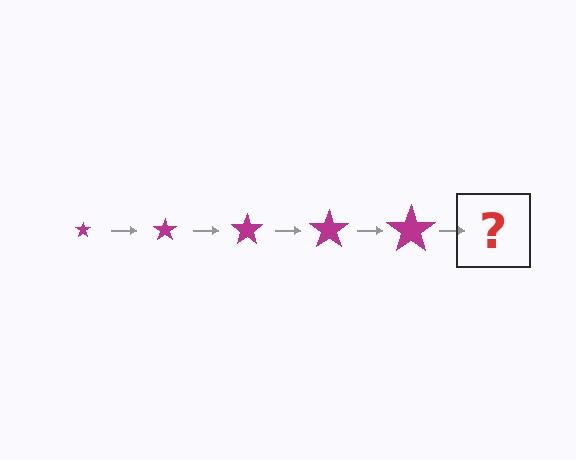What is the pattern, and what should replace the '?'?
The pattern is that the star gets progressively larger each step. The '?' should be a magenta star, larger than the previous one.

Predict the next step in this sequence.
The next step is a magenta star, larger than the previous one.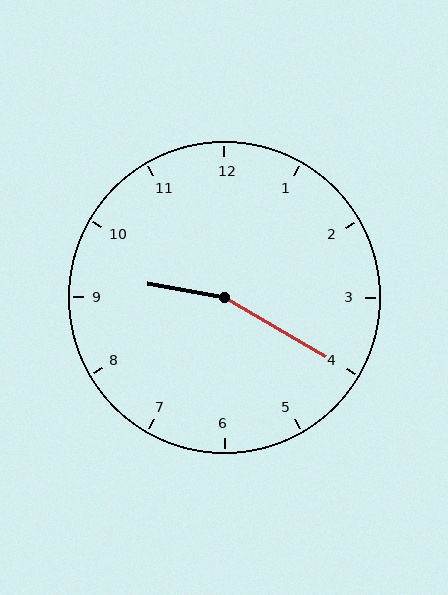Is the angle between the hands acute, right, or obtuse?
It is obtuse.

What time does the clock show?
9:20.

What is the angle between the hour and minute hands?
Approximately 160 degrees.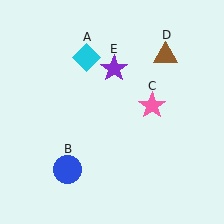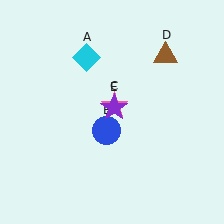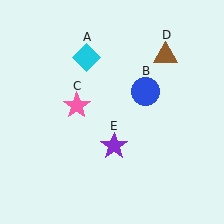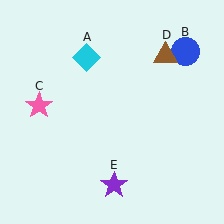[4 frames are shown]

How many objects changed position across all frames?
3 objects changed position: blue circle (object B), pink star (object C), purple star (object E).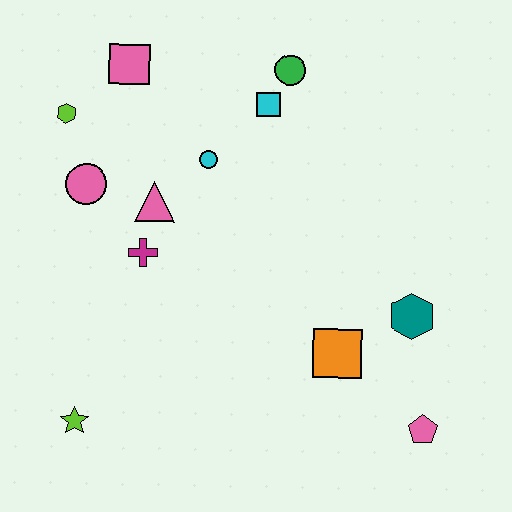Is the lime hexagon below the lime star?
No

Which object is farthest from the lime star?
The green circle is farthest from the lime star.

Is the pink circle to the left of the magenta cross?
Yes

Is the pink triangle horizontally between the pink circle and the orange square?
Yes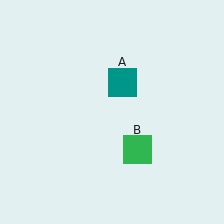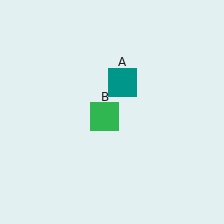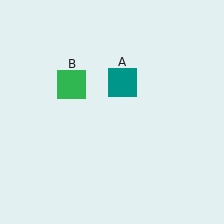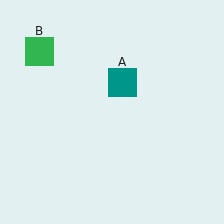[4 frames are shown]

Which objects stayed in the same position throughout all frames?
Teal square (object A) remained stationary.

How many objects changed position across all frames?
1 object changed position: green square (object B).